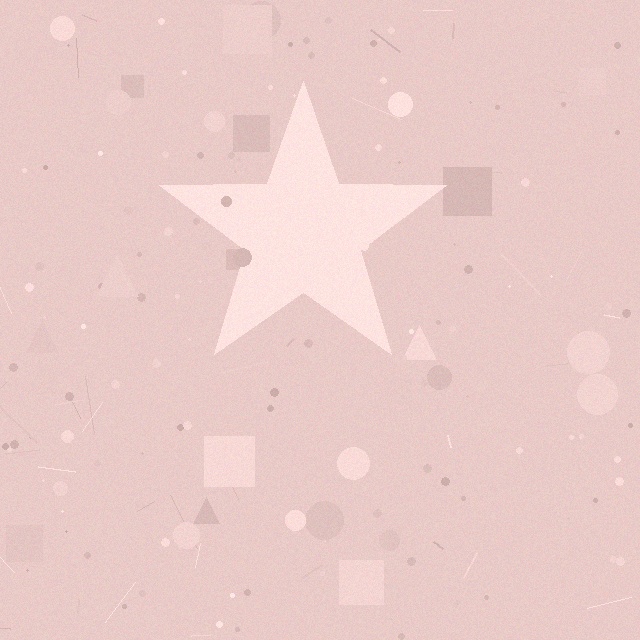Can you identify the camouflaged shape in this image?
The camouflaged shape is a star.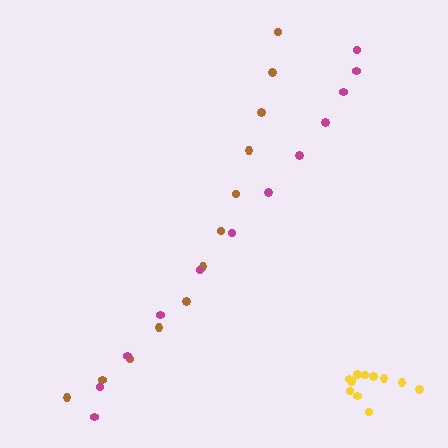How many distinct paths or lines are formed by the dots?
There are 3 distinct paths.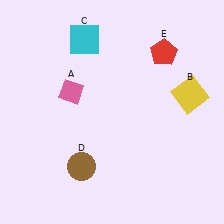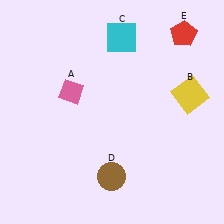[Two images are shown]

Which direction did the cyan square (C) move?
The cyan square (C) moved right.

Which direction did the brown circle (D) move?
The brown circle (D) moved right.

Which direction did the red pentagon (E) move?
The red pentagon (E) moved right.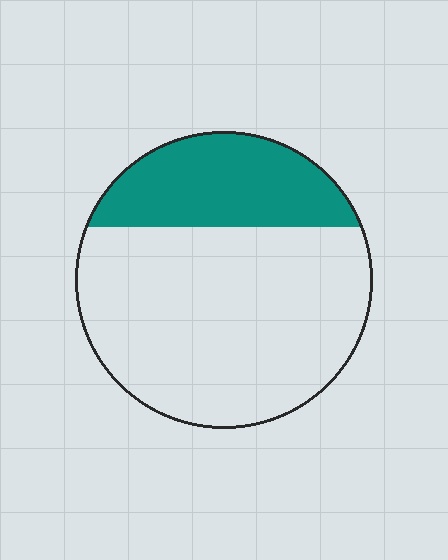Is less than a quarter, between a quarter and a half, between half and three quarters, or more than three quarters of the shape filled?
Between a quarter and a half.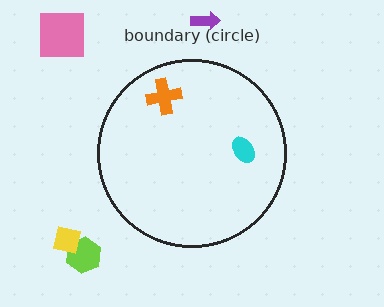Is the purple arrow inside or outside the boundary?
Outside.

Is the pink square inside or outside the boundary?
Outside.